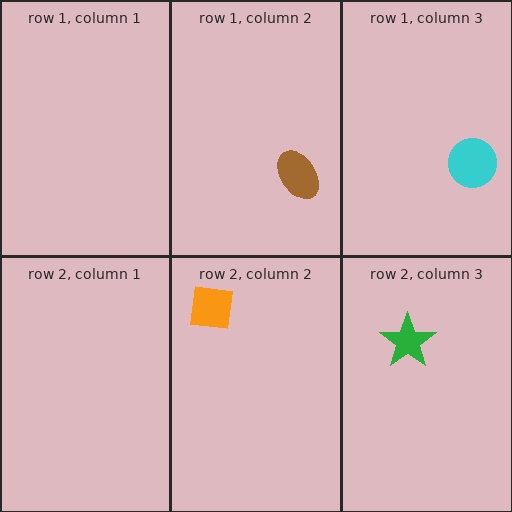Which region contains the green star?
The row 2, column 3 region.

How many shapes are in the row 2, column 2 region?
1.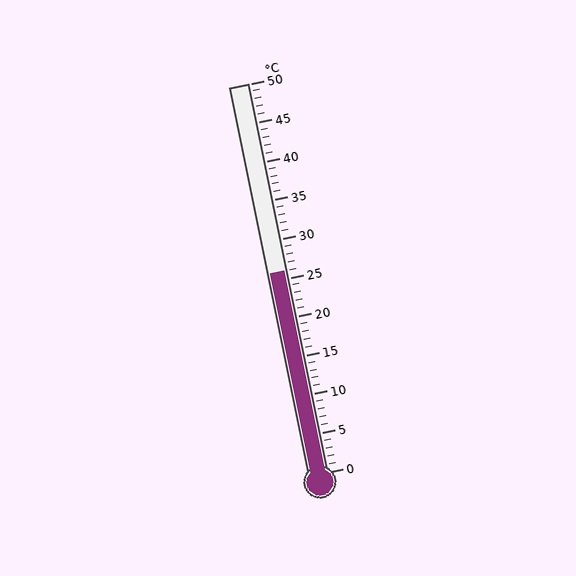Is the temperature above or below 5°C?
The temperature is above 5°C.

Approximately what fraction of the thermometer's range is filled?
The thermometer is filled to approximately 50% of its range.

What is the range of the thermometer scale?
The thermometer scale ranges from 0°C to 50°C.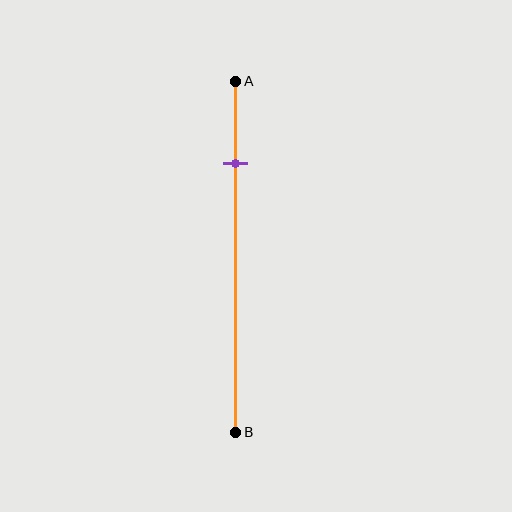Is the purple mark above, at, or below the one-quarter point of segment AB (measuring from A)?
The purple mark is approximately at the one-quarter point of segment AB.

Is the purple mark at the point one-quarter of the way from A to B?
Yes, the mark is approximately at the one-quarter point.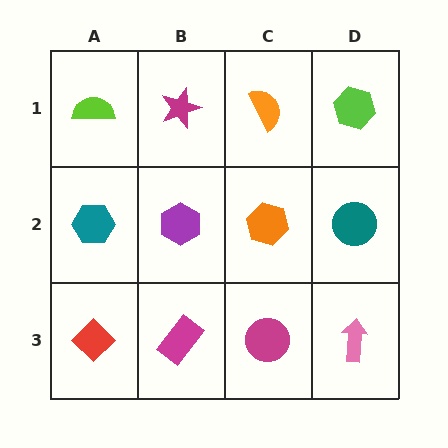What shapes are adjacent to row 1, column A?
A teal hexagon (row 2, column A), a magenta star (row 1, column B).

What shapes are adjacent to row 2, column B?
A magenta star (row 1, column B), a magenta rectangle (row 3, column B), a teal hexagon (row 2, column A), an orange hexagon (row 2, column C).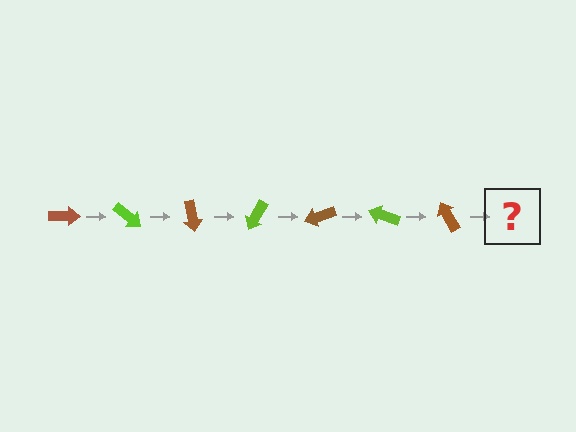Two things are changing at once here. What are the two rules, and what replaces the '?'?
The two rules are that it rotates 40 degrees each step and the color cycles through brown and lime. The '?' should be a lime arrow, rotated 280 degrees from the start.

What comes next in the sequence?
The next element should be a lime arrow, rotated 280 degrees from the start.